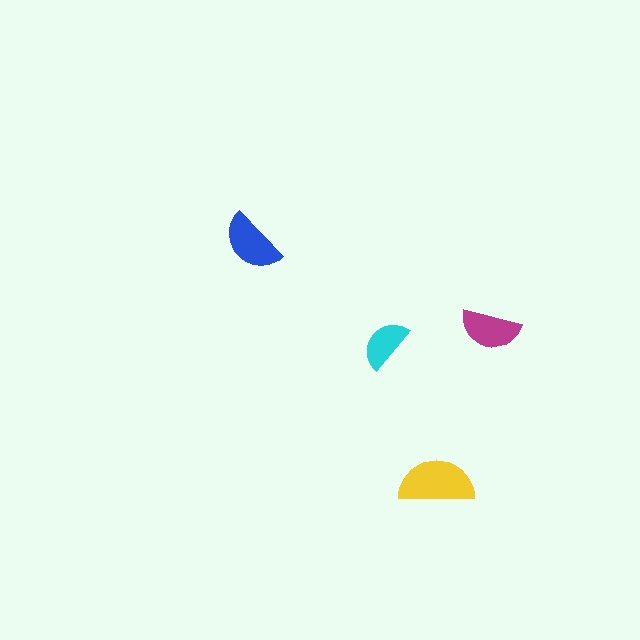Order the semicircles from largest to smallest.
the yellow one, the blue one, the magenta one, the cyan one.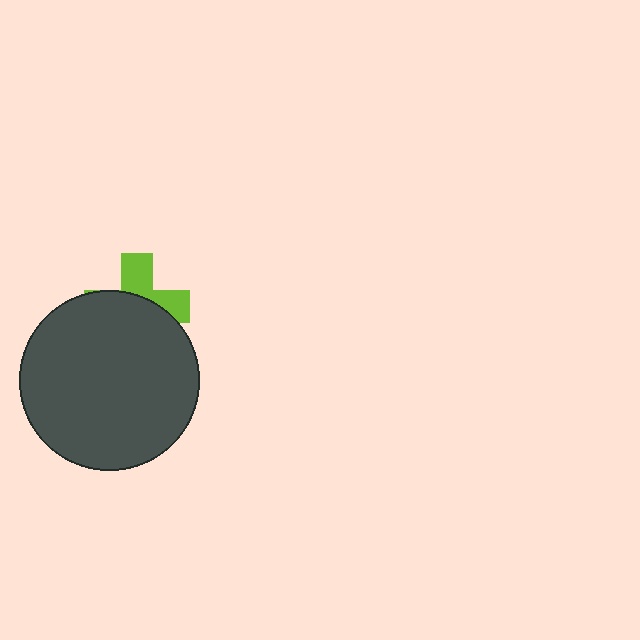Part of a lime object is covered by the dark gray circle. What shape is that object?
It is a cross.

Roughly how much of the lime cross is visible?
A small part of it is visible (roughly 38%).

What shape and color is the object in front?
The object in front is a dark gray circle.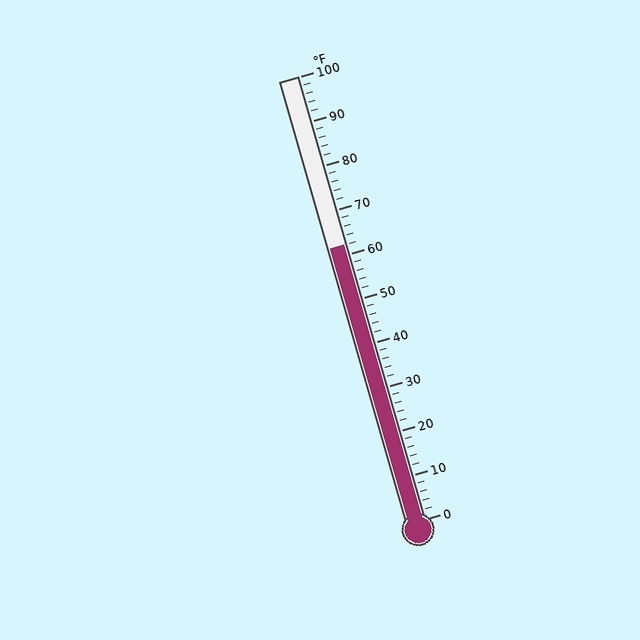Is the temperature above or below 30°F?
The temperature is above 30°F.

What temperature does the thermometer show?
The thermometer shows approximately 62°F.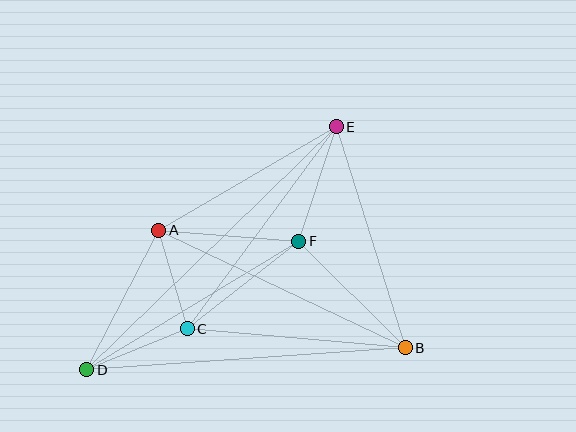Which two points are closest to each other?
Points A and C are closest to each other.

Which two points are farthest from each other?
Points D and E are farthest from each other.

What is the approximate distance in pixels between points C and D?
The distance between C and D is approximately 109 pixels.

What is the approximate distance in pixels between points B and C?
The distance between B and C is approximately 219 pixels.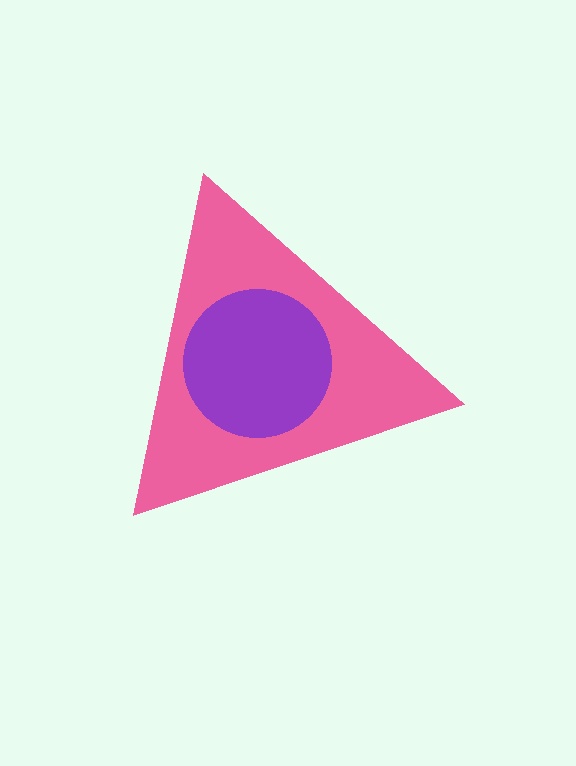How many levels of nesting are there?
2.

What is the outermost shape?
The pink triangle.